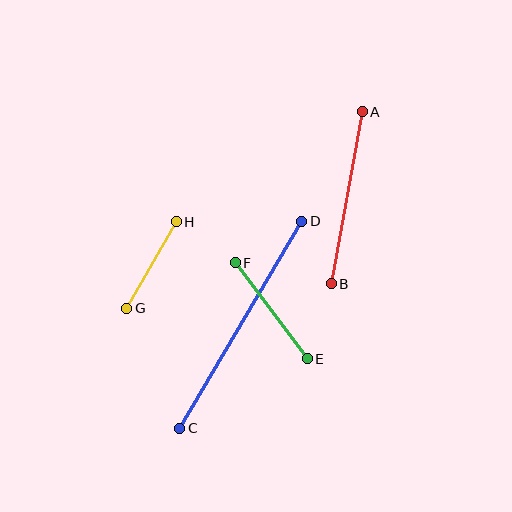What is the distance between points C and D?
The distance is approximately 240 pixels.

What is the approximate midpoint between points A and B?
The midpoint is at approximately (347, 198) pixels.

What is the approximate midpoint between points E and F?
The midpoint is at approximately (271, 311) pixels.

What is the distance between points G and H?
The distance is approximately 99 pixels.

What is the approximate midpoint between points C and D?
The midpoint is at approximately (241, 325) pixels.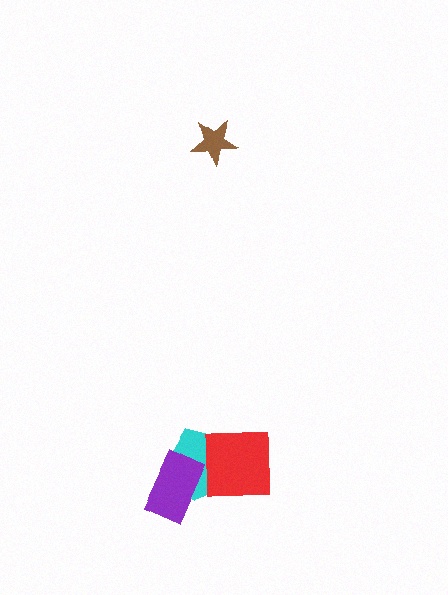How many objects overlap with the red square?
1 object overlaps with the red square.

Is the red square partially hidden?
No, no other shape covers it.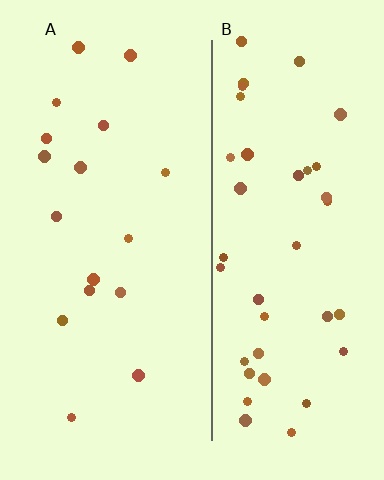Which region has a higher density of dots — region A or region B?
B (the right).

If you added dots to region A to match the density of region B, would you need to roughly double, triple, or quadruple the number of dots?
Approximately double.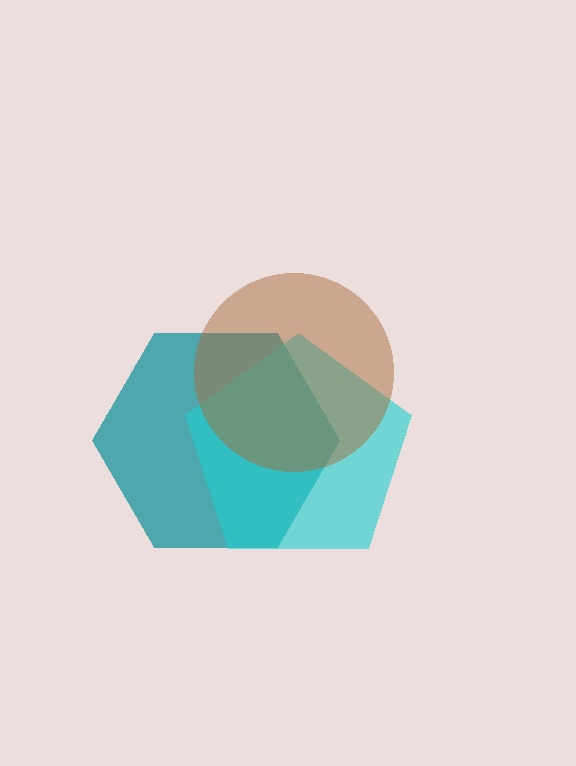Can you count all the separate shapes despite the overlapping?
Yes, there are 3 separate shapes.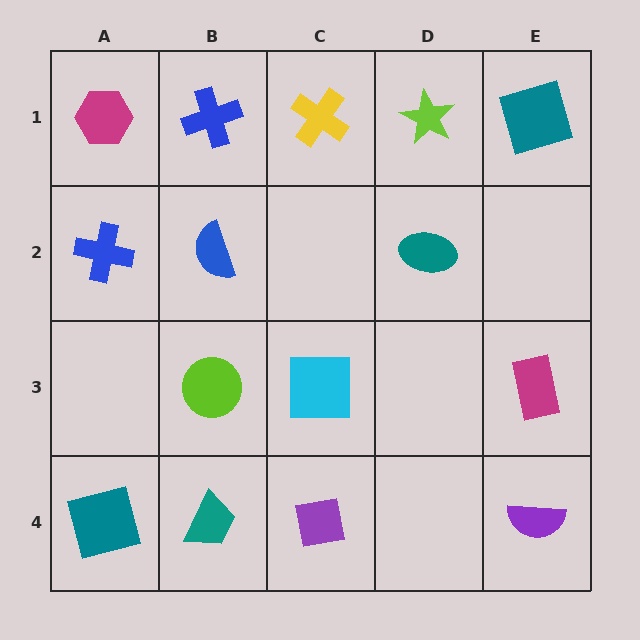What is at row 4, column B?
A teal trapezoid.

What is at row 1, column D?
A lime star.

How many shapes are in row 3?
3 shapes.